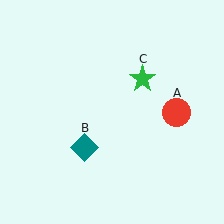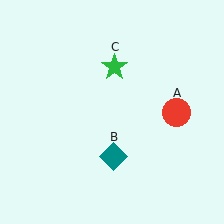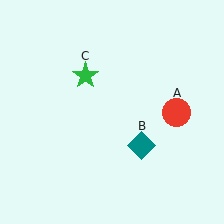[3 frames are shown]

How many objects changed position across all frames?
2 objects changed position: teal diamond (object B), green star (object C).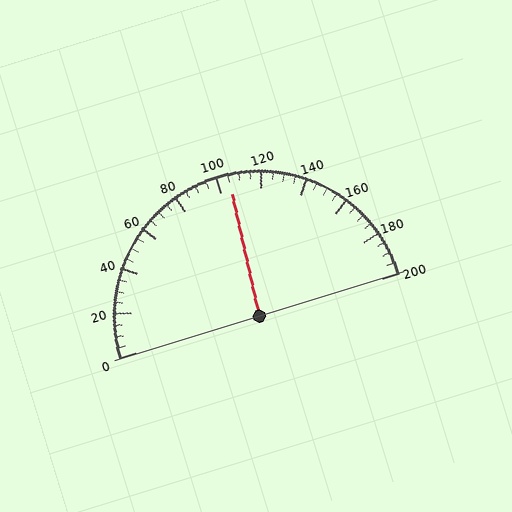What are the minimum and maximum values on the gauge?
The gauge ranges from 0 to 200.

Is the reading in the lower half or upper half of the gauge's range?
The reading is in the upper half of the range (0 to 200).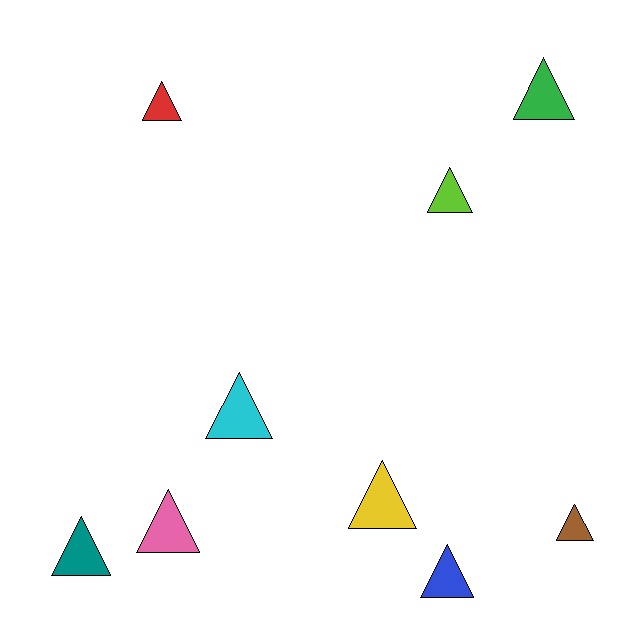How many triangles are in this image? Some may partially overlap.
There are 9 triangles.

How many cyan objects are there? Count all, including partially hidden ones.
There is 1 cyan object.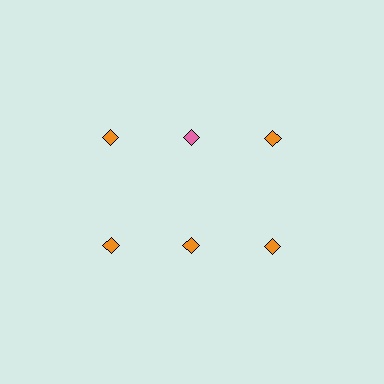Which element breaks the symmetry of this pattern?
The pink diamond in the top row, second from left column breaks the symmetry. All other shapes are orange diamonds.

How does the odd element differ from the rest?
It has a different color: pink instead of orange.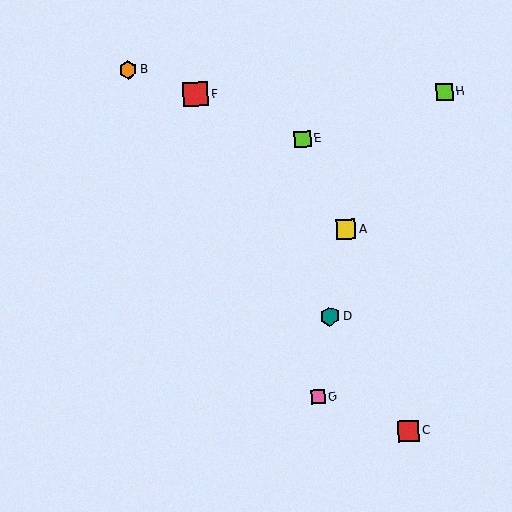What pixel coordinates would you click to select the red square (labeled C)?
Click at (408, 431) to select the red square C.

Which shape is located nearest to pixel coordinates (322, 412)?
The pink square (labeled G) at (318, 397) is nearest to that location.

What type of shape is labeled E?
Shape E is a lime square.